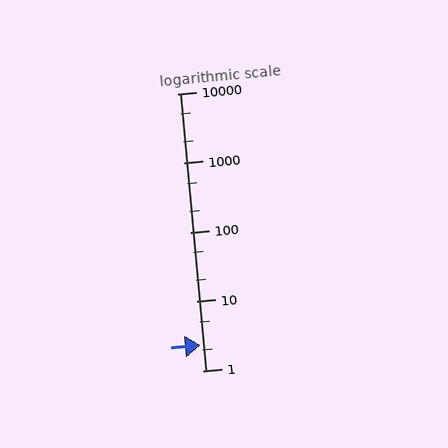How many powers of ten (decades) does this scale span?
The scale spans 4 decades, from 1 to 10000.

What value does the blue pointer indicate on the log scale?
The pointer indicates approximately 2.3.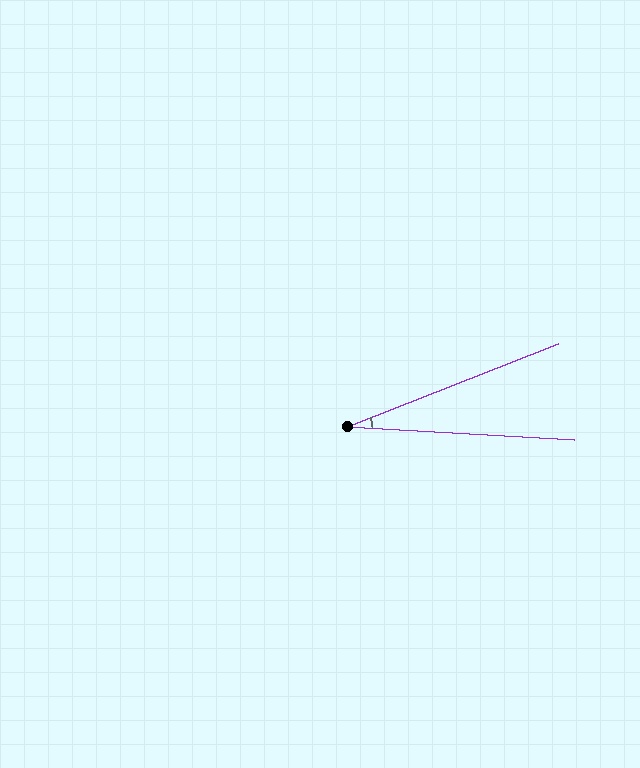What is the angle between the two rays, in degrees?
Approximately 25 degrees.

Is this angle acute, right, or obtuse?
It is acute.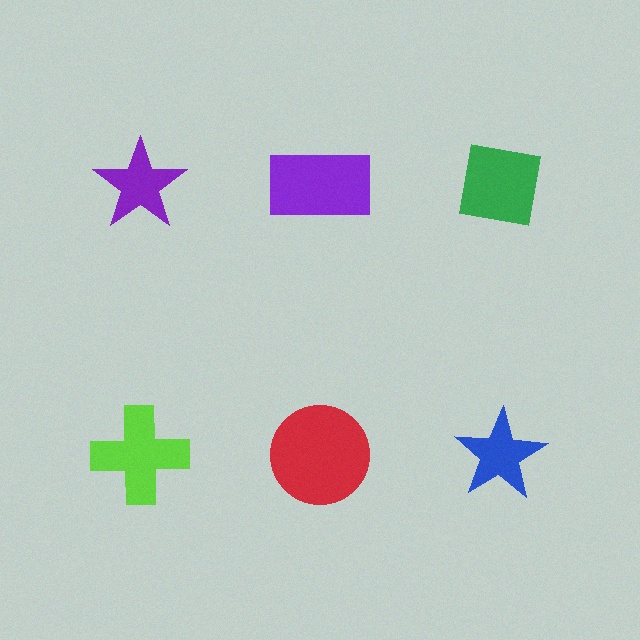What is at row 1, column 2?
A purple rectangle.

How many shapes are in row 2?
3 shapes.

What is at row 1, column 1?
A purple star.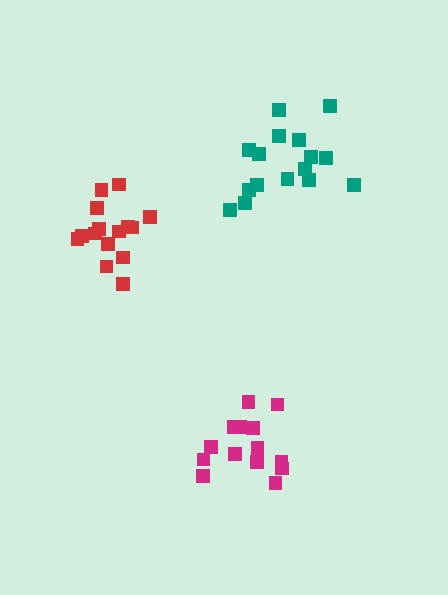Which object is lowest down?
The magenta cluster is bottommost.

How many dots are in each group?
Group 1: 16 dots, Group 2: 15 dots, Group 3: 14 dots (45 total).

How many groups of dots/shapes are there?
There are 3 groups.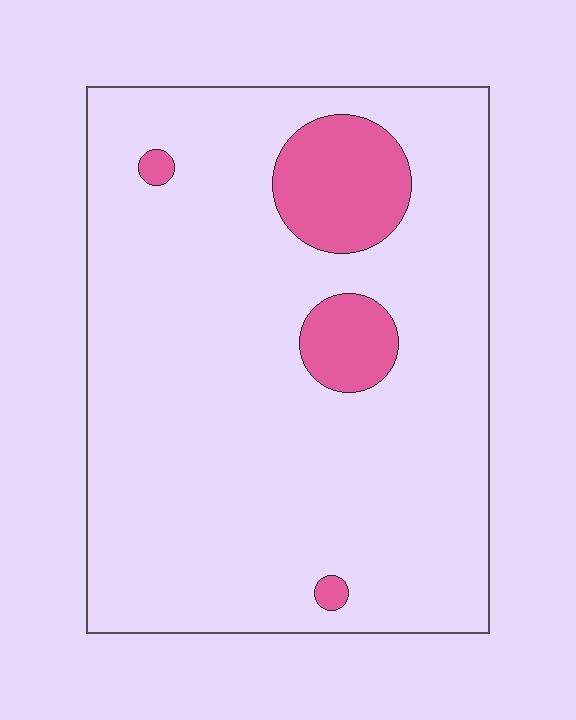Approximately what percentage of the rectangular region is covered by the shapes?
Approximately 10%.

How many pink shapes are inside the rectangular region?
4.